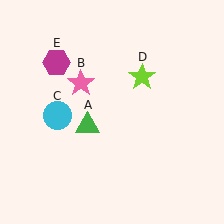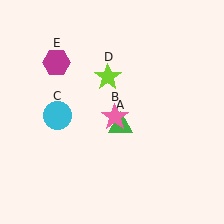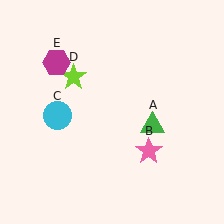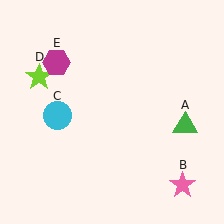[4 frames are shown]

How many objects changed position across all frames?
3 objects changed position: green triangle (object A), pink star (object B), lime star (object D).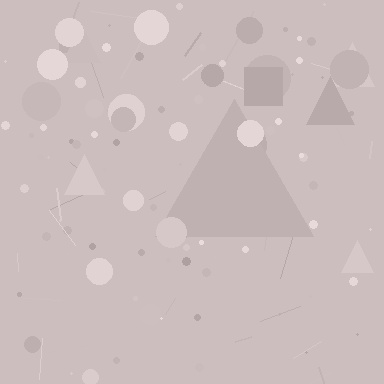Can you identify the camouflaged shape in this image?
The camouflaged shape is a triangle.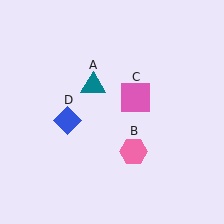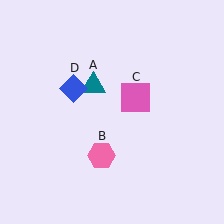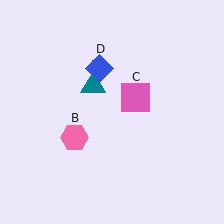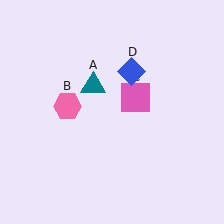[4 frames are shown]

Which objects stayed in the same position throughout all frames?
Teal triangle (object A) and pink square (object C) remained stationary.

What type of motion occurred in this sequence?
The pink hexagon (object B), blue diamond (object D) rotated clockwise around the center of the scene.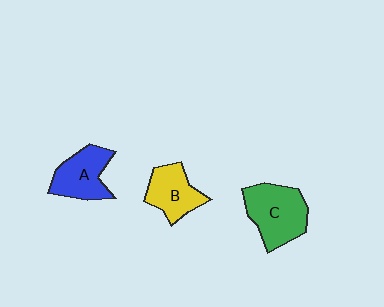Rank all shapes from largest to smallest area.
From largest to smallest: C (green), A (blue), B (yellow).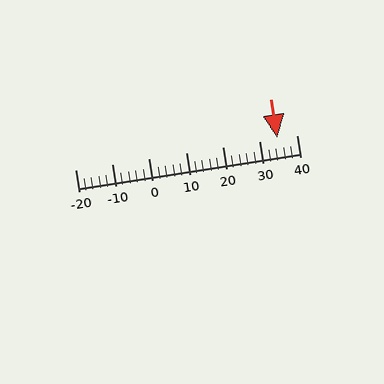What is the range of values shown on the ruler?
The ruler shows values from -20 to 40.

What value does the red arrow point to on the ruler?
The red arrow points to approximately 35.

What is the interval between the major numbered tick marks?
The major tick marks are spaced 10 units apart.